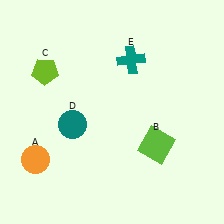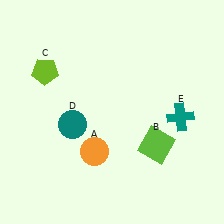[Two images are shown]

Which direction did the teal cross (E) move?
The teal cross (E) moved down.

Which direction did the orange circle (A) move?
The orange circle (A) moved right.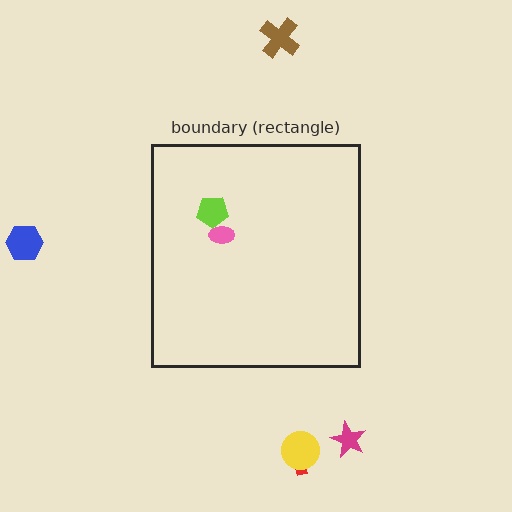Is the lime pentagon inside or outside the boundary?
Inside.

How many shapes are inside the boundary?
2 inside, 5 outside.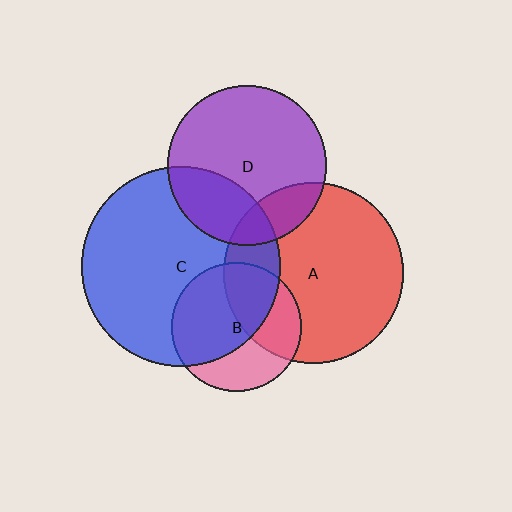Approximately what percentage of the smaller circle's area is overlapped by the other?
Approximately 40%.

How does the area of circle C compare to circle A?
Approximately 1.2 times.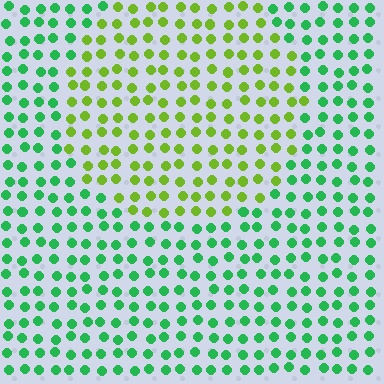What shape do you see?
I see a circle.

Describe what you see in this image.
The image is filled with small green elements in a uniform arrangement. A circle-shaped region is visible where the elements are tinted to a slightly different hue, forming a subtle color boundary.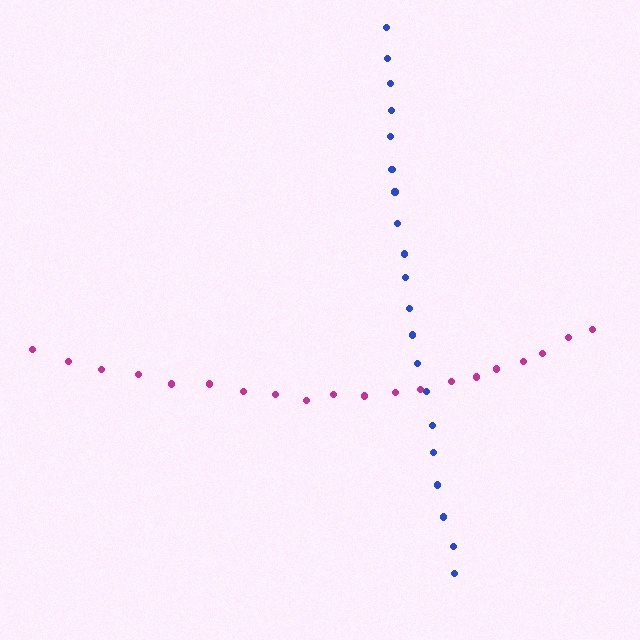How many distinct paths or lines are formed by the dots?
There are 2 distinct paths.